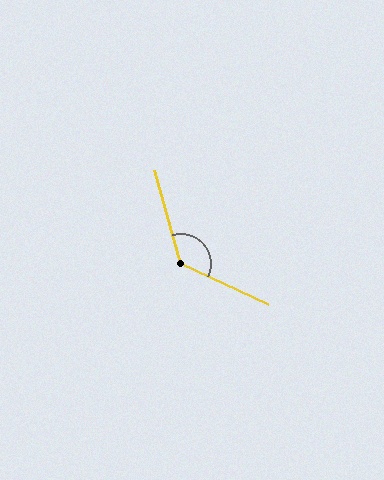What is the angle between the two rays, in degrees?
Approximately 130 degrees.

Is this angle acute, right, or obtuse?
It is obtuse.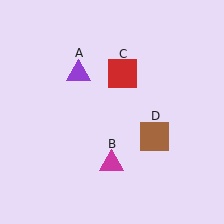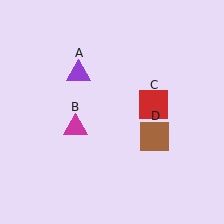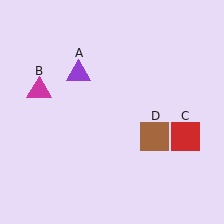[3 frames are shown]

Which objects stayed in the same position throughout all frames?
Purple triangle (object A) and brown square (object D) remained stationary.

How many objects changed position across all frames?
2 objects changed position: magenta triangle (object B), red square (object C).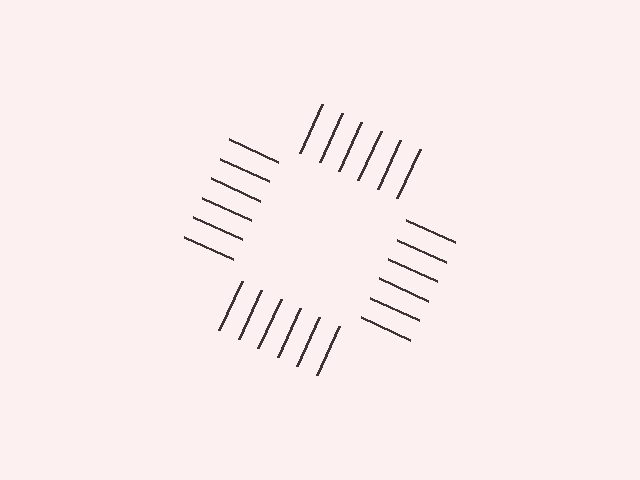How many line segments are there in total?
24 — 6 along each of the 4 edges.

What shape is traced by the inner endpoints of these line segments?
An illusory square — the line segments terminate on its edges but no continuous stroke is drawn.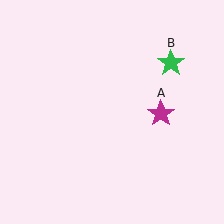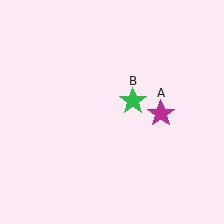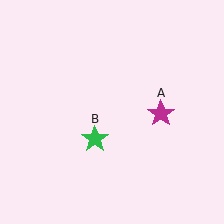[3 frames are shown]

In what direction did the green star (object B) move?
The green star (object B) moved down and to the left.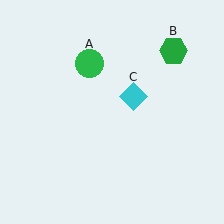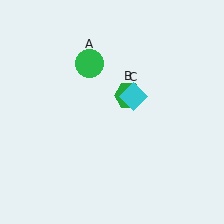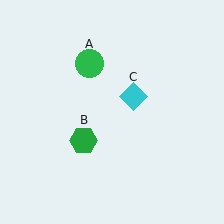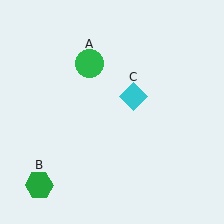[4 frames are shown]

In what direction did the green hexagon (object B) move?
The green hexagon (object B) moved down and to the left.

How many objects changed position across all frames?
1 object changed position: green hexagon (object B).